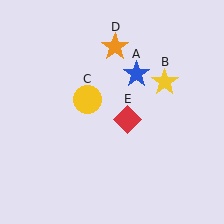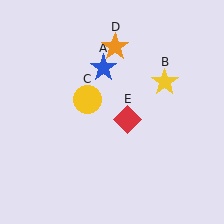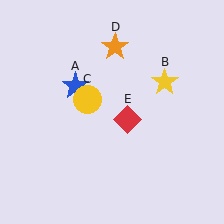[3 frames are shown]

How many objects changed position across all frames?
1 object changed position: blue star (object A).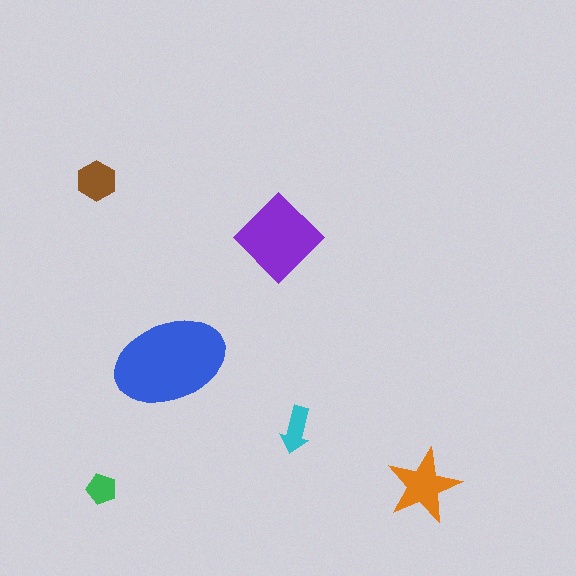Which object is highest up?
The brown hexagon is topmost.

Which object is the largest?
The blue ellipse.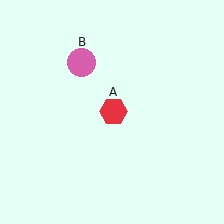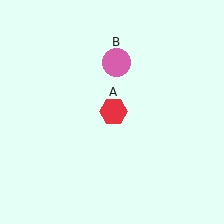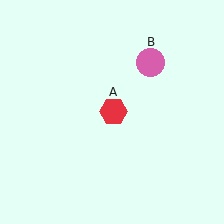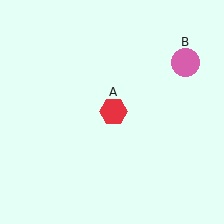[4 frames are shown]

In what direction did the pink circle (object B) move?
The pink circle (object B) moved right.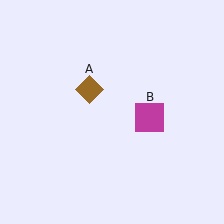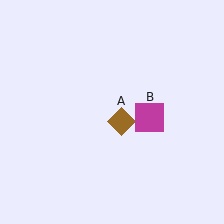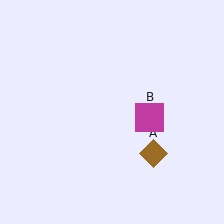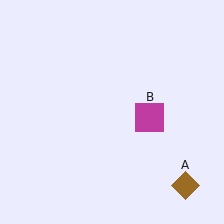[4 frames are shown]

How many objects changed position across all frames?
1 object changed position: brown diamond (object A).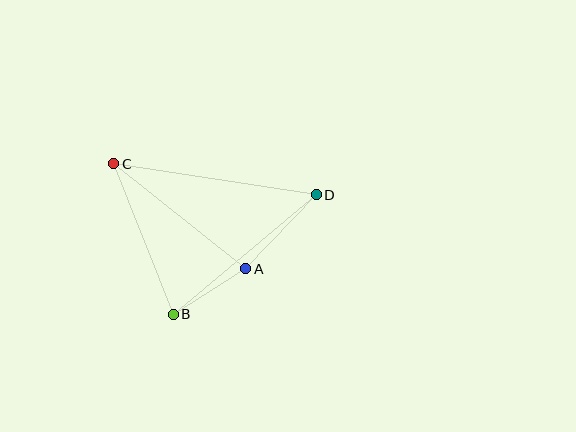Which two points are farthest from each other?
Points C and D are farthest from each other.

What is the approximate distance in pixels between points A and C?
The distance between A and C is approximately 169 pixels.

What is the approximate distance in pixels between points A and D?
The distance between A and D is approximately 102 pixels.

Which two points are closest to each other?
Points A and B are closest to each other.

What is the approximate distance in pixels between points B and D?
The distance between B and D is approximately 186 pixels.